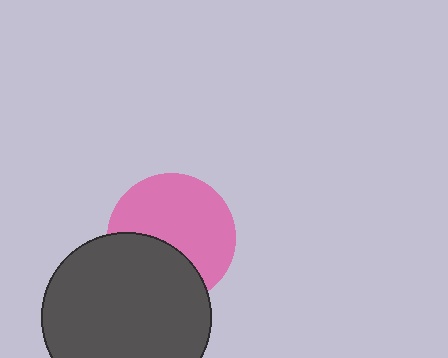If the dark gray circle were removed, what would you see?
You would see the complete pink circle.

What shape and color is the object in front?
The object in front is a dark gray circle.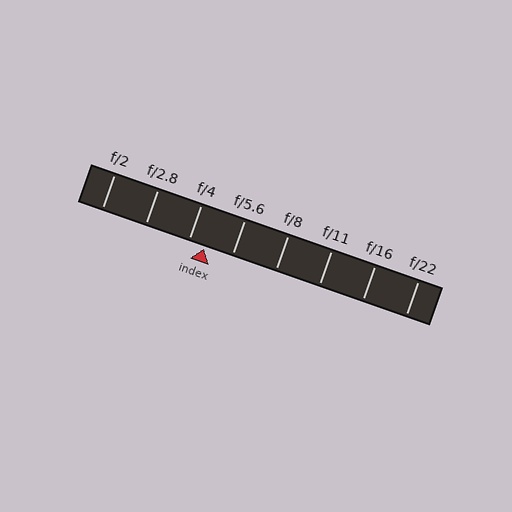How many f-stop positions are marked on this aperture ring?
There are 8 f-stop positions marked.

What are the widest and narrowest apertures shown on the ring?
The widest aperture shown is f/2 and the narrowest is f/22.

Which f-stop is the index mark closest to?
The index mark is closest to f/4.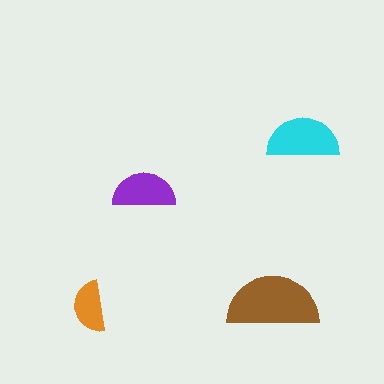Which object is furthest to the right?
The cyan semicircle is rightmost.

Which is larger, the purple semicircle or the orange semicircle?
The purple one.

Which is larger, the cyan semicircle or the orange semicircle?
The cyan one.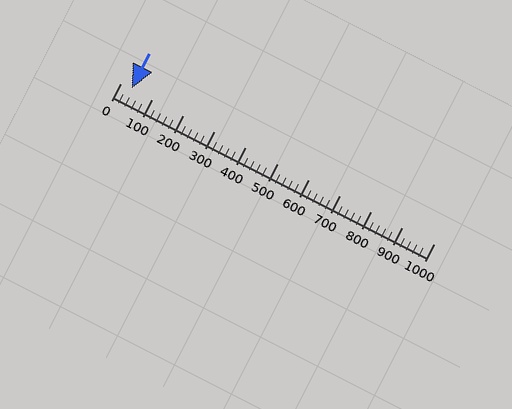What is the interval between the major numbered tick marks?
The major tick marks are spaced 100 units apart.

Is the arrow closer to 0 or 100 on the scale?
The arrow is closer to 0.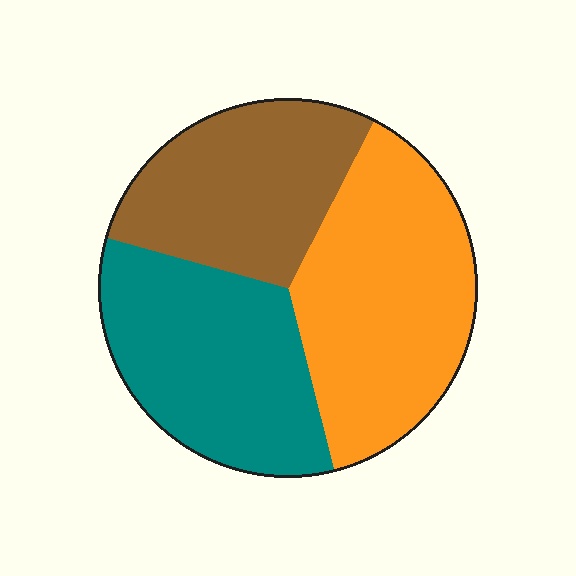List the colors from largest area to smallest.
From largest to smallest: orange, teal, brown.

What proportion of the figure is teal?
Teal takes up about one third (1/3) of the figure.